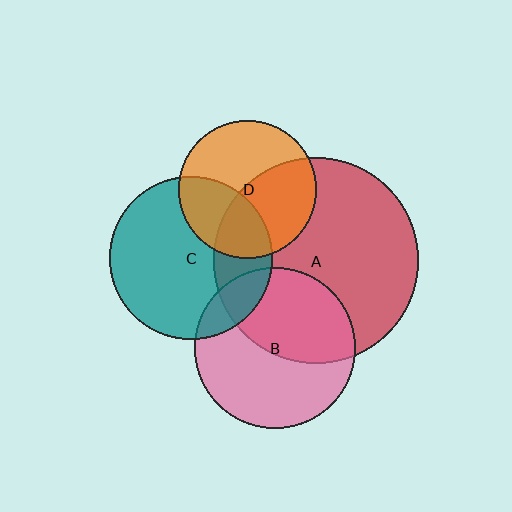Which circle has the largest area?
Circle A (red).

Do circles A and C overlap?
Yes.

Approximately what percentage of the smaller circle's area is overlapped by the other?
Approximately 25%.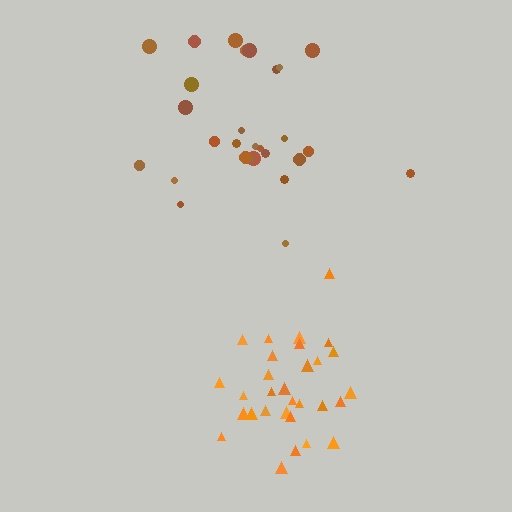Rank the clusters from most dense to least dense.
orange, brown.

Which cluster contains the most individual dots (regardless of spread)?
Orange (30).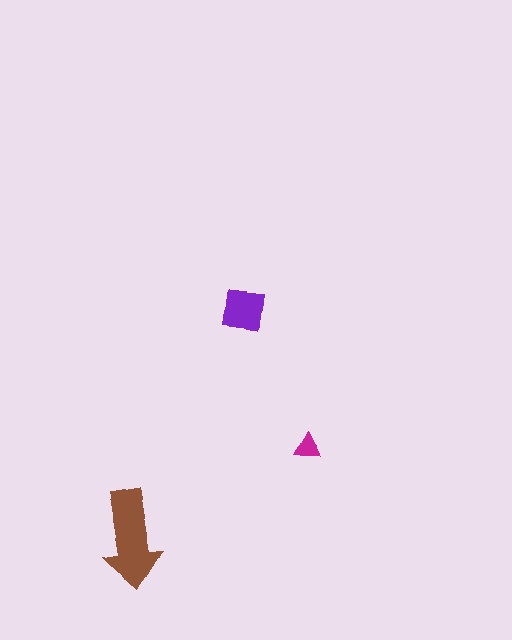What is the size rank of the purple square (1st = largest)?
2nd.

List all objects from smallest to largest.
The magenta triangle, the purple square, the brown arrow.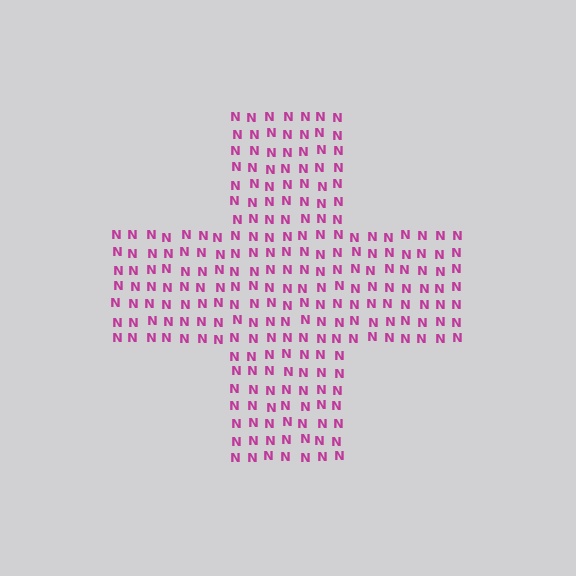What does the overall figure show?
The overall figure shows a cross.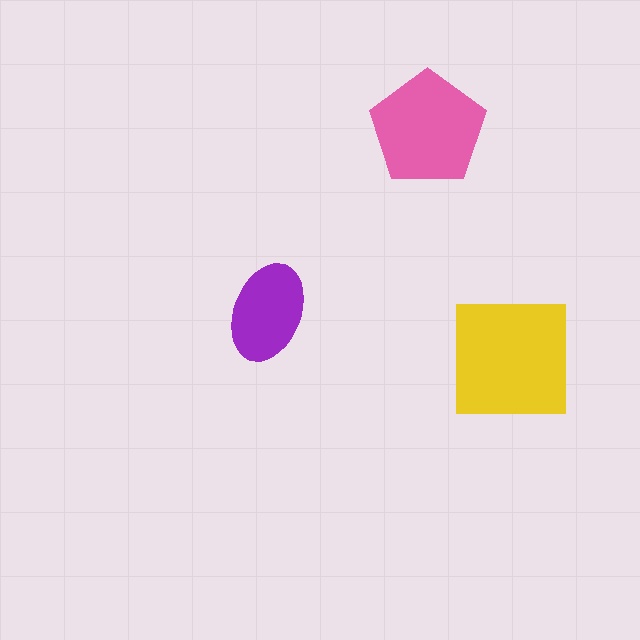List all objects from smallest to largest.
The purple ellipse, the pink pentagon, the yellow square.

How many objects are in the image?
There are 3 objects in the image.